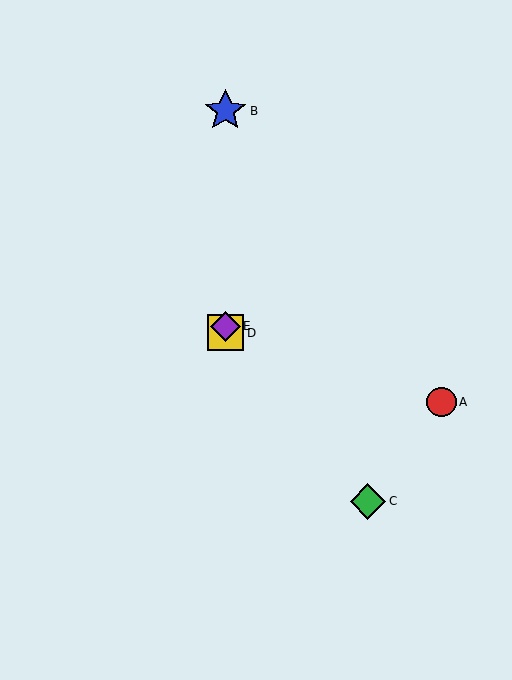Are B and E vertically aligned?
Yes, both are at x≈225.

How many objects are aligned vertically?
3 objects (B, D, E) are aligned vertically.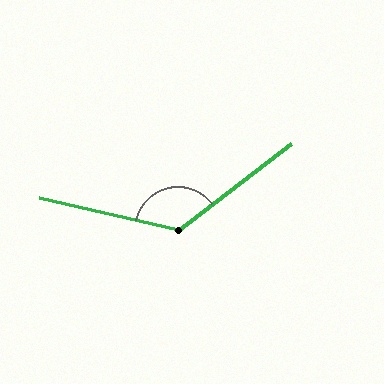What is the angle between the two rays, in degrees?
Approximately 130 degrees.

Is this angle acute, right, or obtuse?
It is obtuse.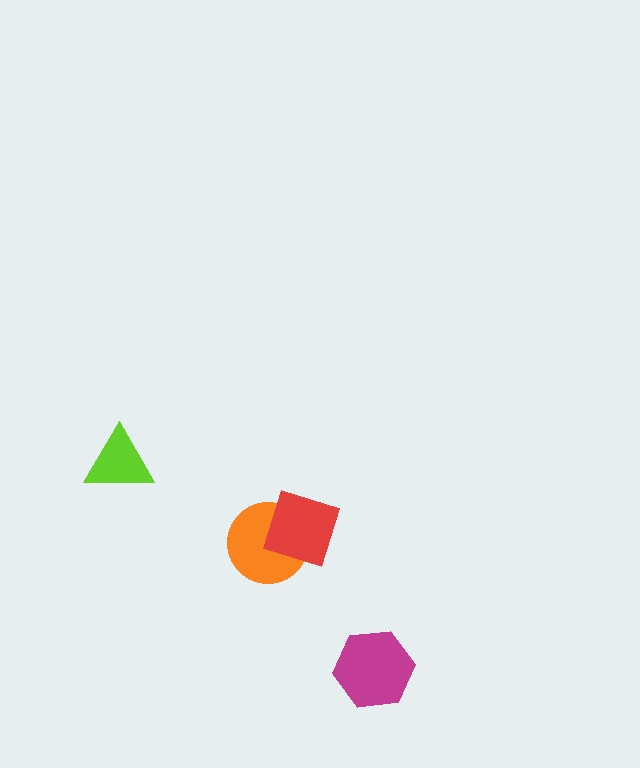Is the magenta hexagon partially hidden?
No, no other shape covers it.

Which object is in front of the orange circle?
The red square is in front of the orange circle.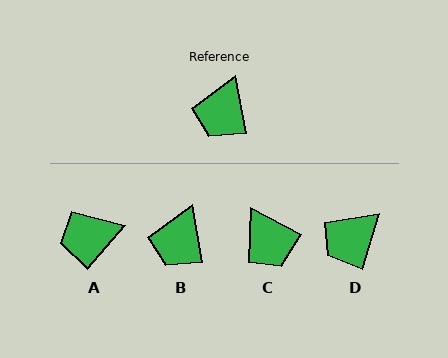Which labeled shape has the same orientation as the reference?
B.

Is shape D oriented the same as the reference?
No, it is off by about 27 degrees.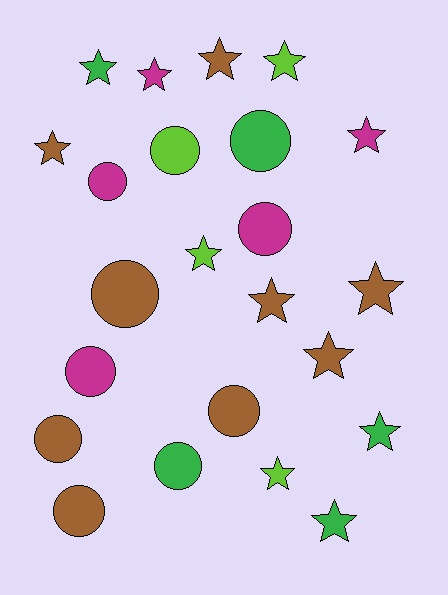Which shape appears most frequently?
Star, with 13 objects.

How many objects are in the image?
There are 23 objects.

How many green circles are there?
There are 2 green circles.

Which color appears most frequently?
Brown, with 9 objects.